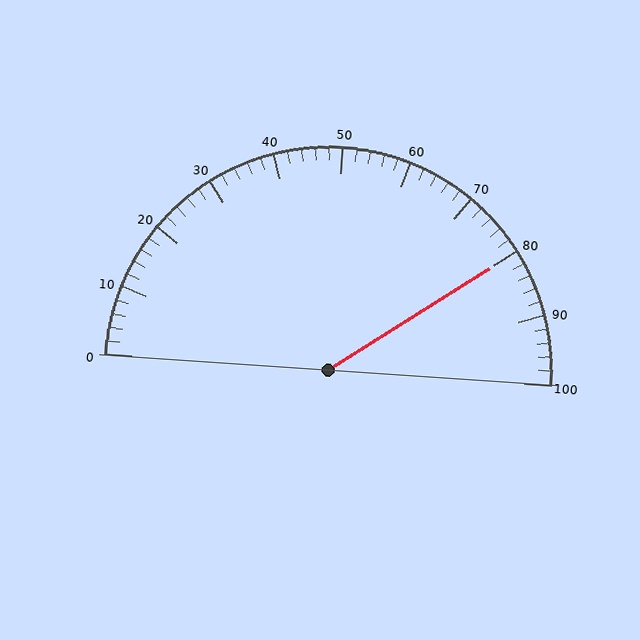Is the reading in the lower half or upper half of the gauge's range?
The reading is in the upper half of the range (0 to 100).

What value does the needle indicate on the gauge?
The needle indicates approximately 80.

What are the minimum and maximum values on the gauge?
The gauge ranges from 0 to 100.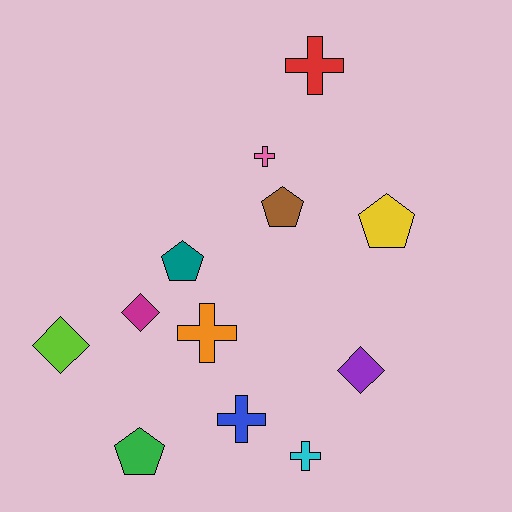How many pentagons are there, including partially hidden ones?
There are 4 pentagons.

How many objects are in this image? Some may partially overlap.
There are 12 objects.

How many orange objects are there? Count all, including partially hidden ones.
There is 1 orange object.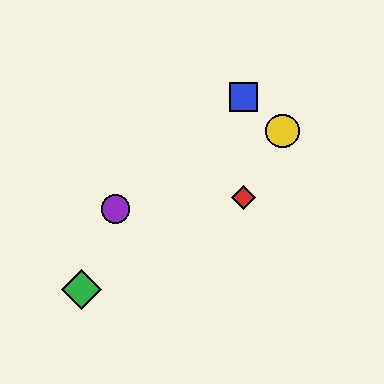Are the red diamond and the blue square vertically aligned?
Yes, both are at x≈244.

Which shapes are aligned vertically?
The red diamond, the blue square are aligned vertically.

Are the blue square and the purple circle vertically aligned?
No, the blue square is at x≈244 and the purple circle is at x≈116.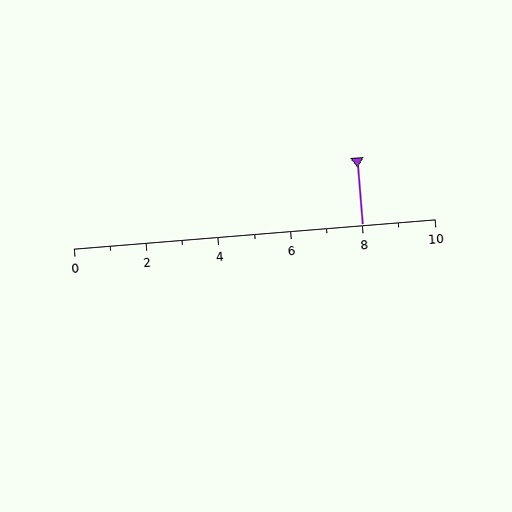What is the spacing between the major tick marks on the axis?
The major ticks are spaced 2 apart.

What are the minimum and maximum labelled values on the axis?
The axis runs from 0 to 10.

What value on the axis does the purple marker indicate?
The marker indicates approximately 8.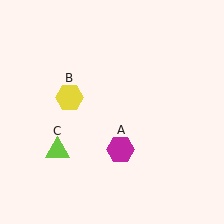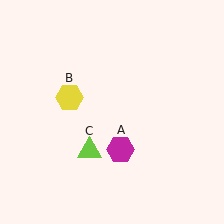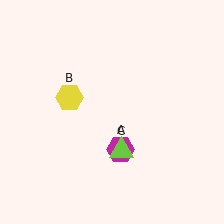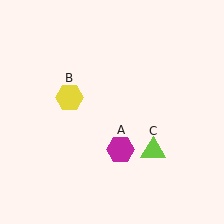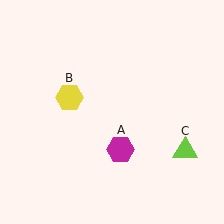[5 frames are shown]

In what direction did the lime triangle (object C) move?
The lime triangle (object C) moved right.